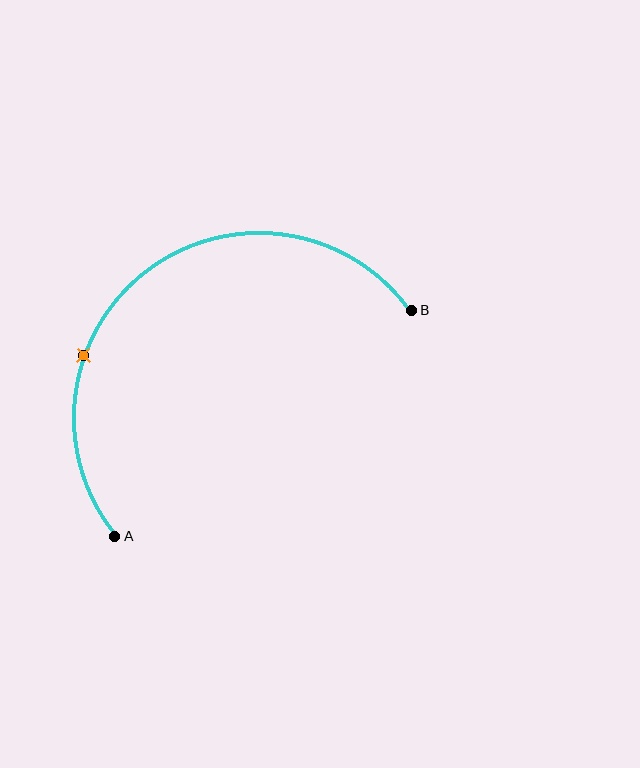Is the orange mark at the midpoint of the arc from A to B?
No. The orange mark lies on the arc but is closer to endpoint A. The arc midpoint would be at the point on the curve equidistant along the arc from both A and B.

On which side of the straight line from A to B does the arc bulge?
The arc bulges above and to the left of the straight line connecting A and B.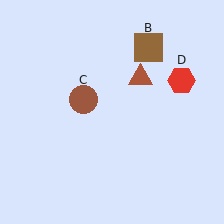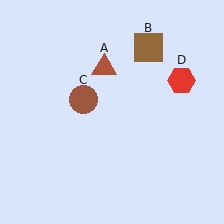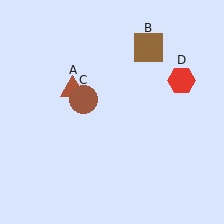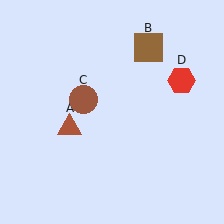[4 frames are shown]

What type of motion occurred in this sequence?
The brown triangle (object A) rotated counterclockwise around the center of the scene.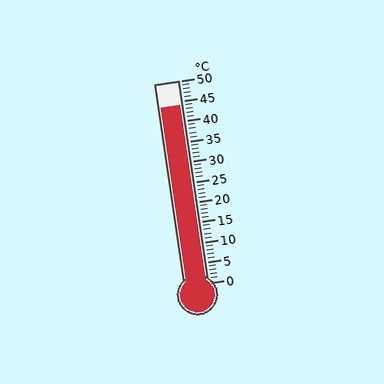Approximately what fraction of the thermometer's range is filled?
The thermometer is filled to approximately 90% of its range.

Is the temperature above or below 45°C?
The temperature is below 45°C.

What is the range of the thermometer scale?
The thermometer scale ranges from 0°C to 50°C.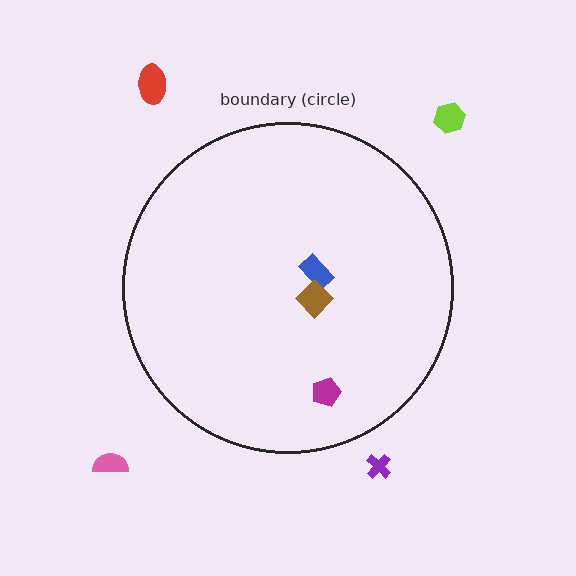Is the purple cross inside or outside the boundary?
Outside.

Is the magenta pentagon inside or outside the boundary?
Inside.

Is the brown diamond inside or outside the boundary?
Inside.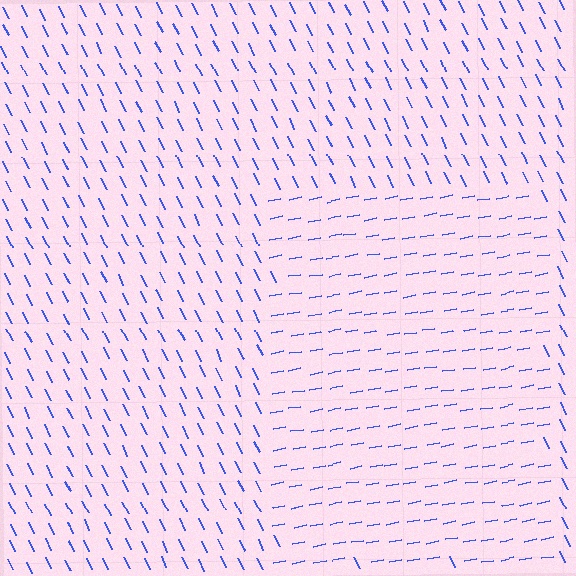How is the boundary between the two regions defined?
The boundary is defined purely by a change in line orientation (approximately 74 degrees difference). All lines are the same color and thickness.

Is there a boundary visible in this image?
Yes, there is a texture boundary formed by a change in line orientation.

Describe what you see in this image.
The image is filled with small blue line segments. A rectangle region in the image has lines oriented differently from the surrounding lines, creating a visible texture boundary.